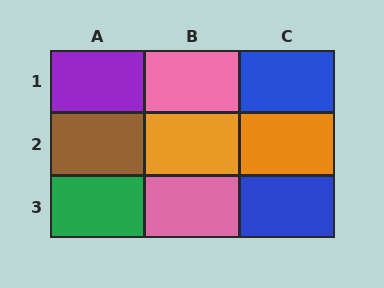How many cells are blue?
2 cells are blue.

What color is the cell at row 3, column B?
Pink.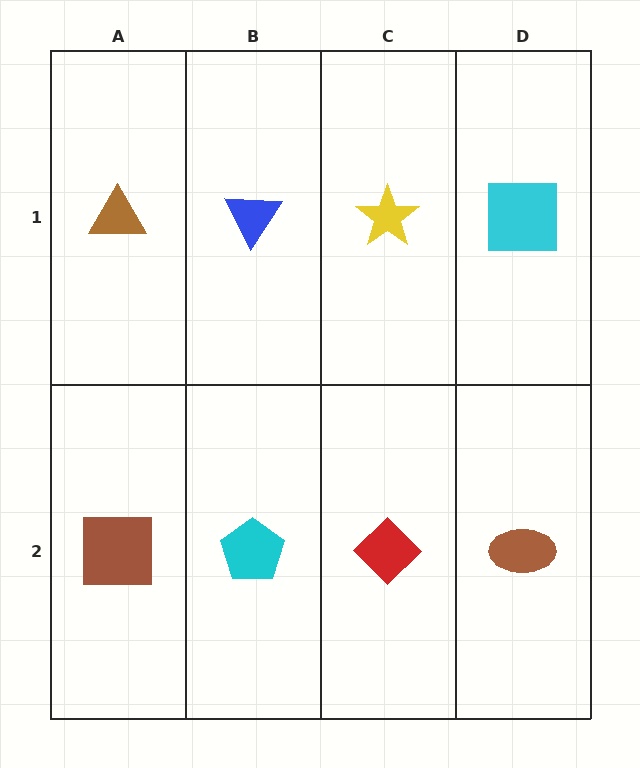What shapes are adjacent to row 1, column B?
A cyan pentagon (row 2, column B), a brown triangle (row 1, column A), a yellow star (row 1, column C).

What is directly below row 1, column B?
A cyan pentagon.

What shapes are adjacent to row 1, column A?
A brown square (row 2, column A), a blue triangle (row 1, column B).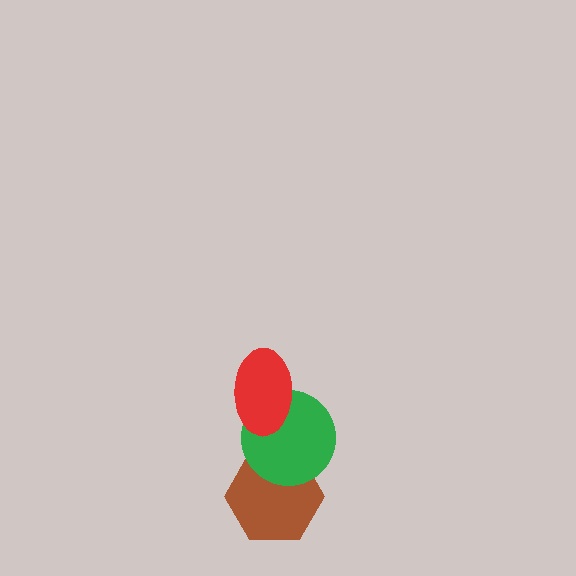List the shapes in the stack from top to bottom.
From top to bottom: the red ellipse, the green circle, the brown hexagon.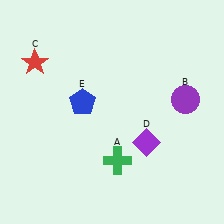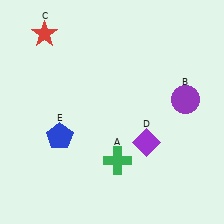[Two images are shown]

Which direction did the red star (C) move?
The red star (C) moved up.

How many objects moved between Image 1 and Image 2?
2 objects moved between the two images.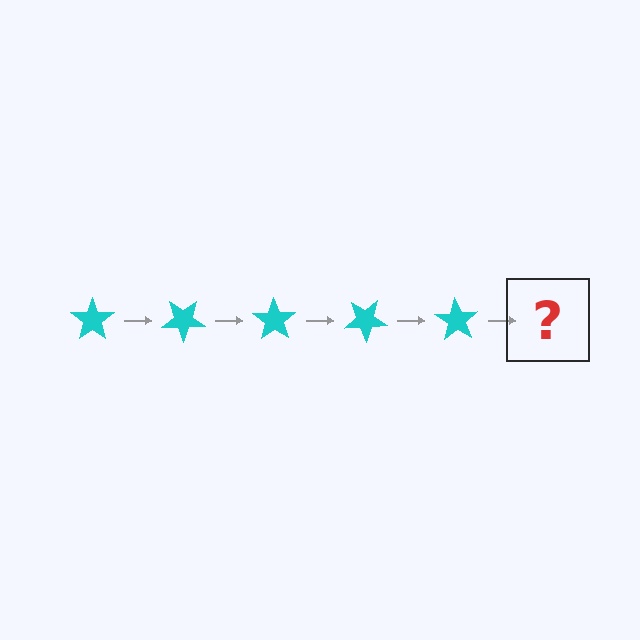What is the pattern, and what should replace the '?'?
The pattern is that the star rotates 35 degrees each step. The '?' should be a cyan star rotated 175 degrees.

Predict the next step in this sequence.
The next step is a cyan star rotated 175 degrees.